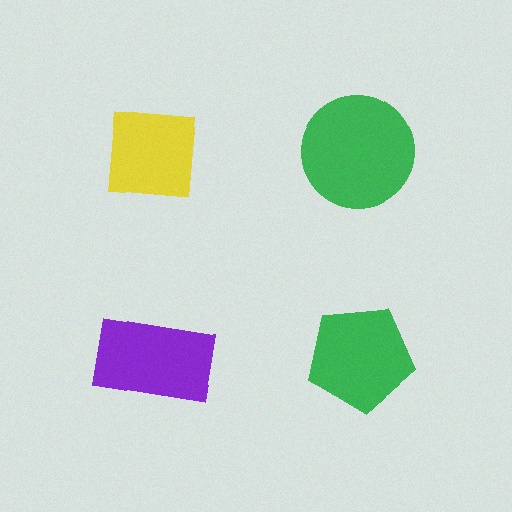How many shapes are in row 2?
2 shapes.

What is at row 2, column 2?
A green pentagon.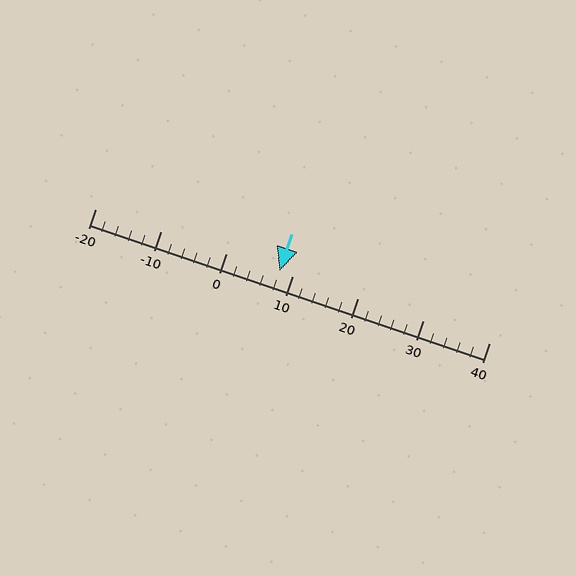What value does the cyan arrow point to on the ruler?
The cyan arrow points to approximately 8.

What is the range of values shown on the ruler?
The ruler shows values from -20 to 40.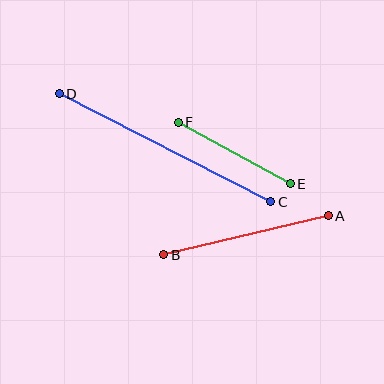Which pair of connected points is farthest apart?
Points C and D are farthest apart.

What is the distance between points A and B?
The distance is approximately 169 pixels.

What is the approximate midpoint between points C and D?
The midpoint is at approximately (165, 148) pixels.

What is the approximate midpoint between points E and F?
The midpoint is at approximately (234, 153) pixels.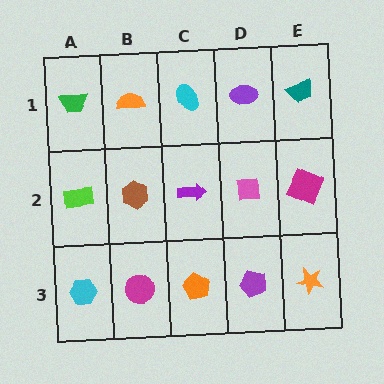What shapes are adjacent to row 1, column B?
A brown hexagon (row 2, column B), a green trapezoid (row 1, column A), a cyan ellipse (row 1, column C).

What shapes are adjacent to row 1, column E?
A magenta square (row 2, column E), a purple ellipse (row 1, column D).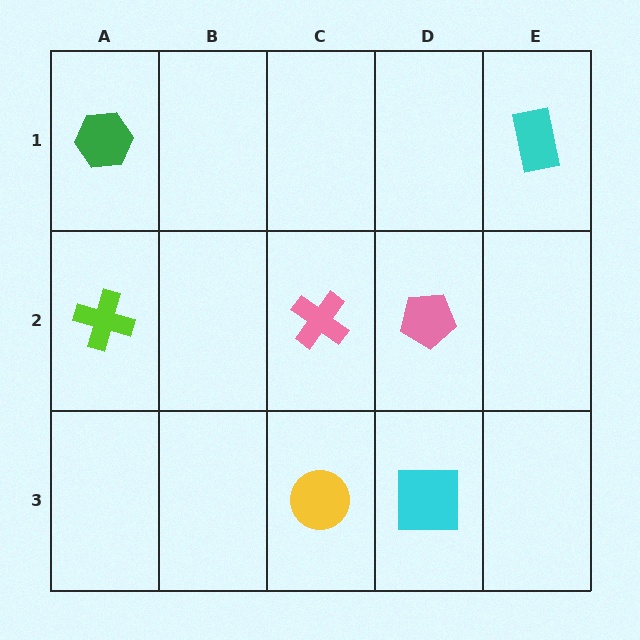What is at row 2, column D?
A pink pentagon.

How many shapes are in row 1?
2 shapes.